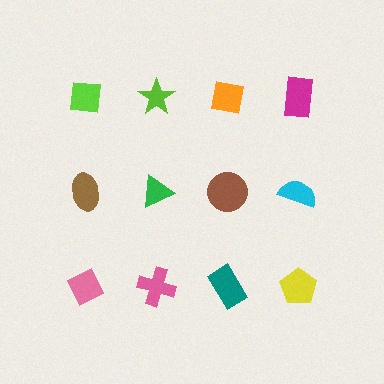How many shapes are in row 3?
4 shapes.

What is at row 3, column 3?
A teal rectangle.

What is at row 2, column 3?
A brown circle.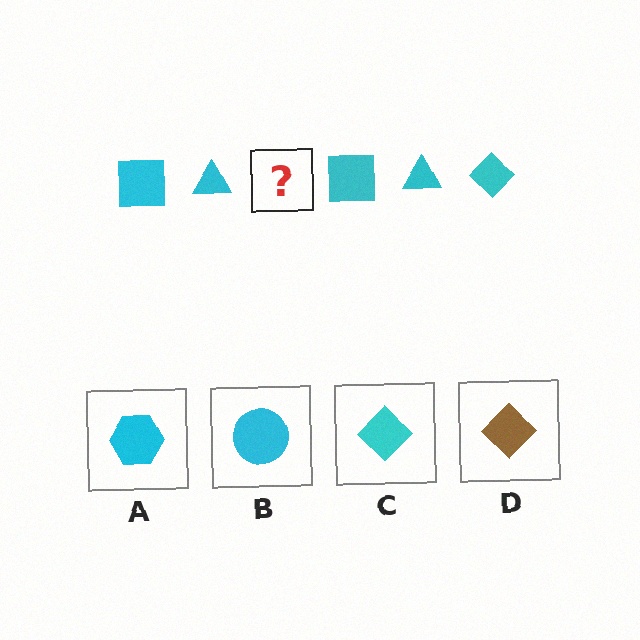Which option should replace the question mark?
Option C.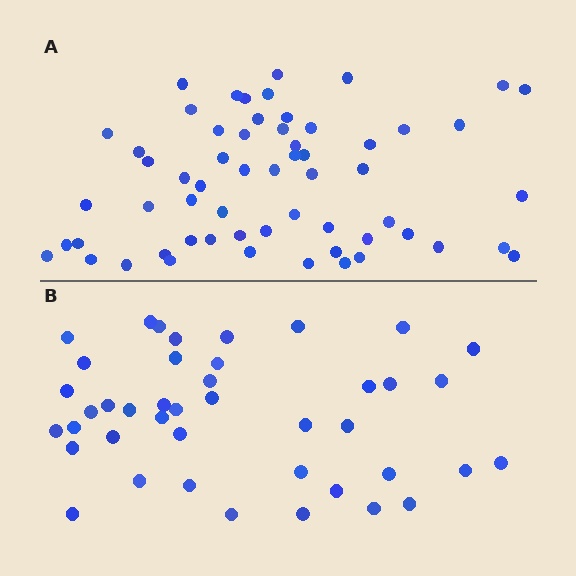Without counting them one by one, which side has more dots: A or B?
Region A (the top region) has more dots.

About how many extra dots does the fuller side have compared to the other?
Region A has approximately 20 more dots than region B.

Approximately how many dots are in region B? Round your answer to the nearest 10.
About 40 dots. (The exact count is 42, which rounds to 40.)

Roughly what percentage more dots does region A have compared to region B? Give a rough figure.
About 45% more.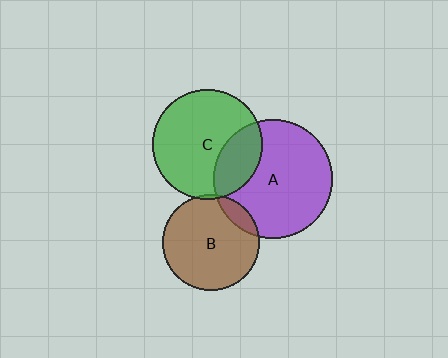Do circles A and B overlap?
Yes.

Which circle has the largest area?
Circle A (purple).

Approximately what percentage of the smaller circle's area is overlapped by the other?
Approximately 10%.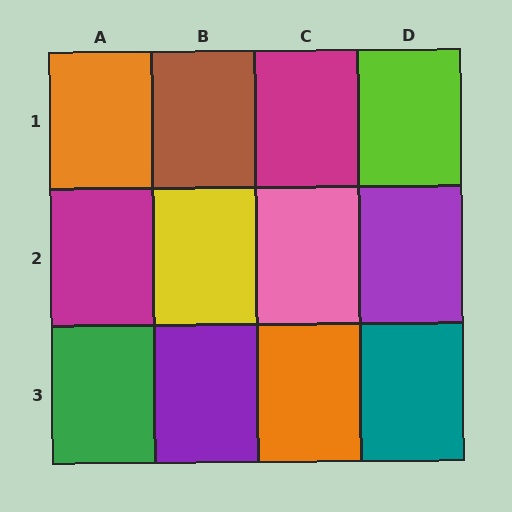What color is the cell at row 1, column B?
Brown.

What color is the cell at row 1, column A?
Orange.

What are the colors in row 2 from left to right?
Magenta, yellow, pink, purple.